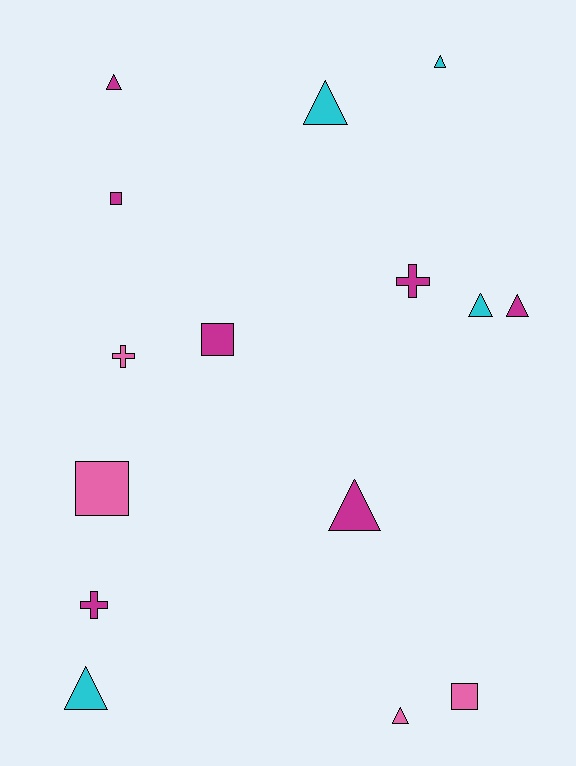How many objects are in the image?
There are 15 objects.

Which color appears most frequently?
Magenta, with 7 objects.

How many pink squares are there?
There are 2 pink squares.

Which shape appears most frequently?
Triangle, with 8 objects.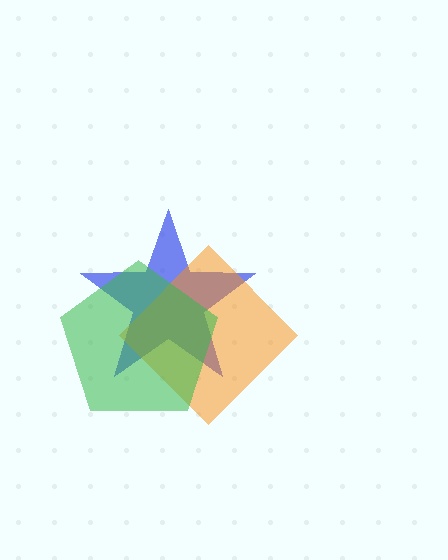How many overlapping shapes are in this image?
There are 3 overlapping shapes in the image.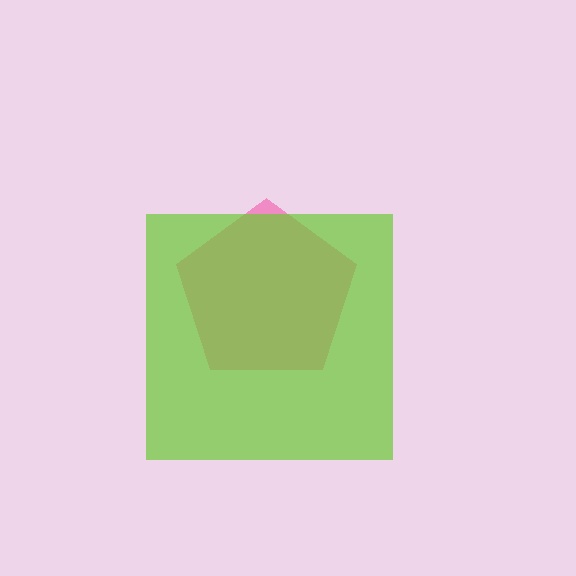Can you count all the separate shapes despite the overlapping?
Yes, there are 2 separate shapes.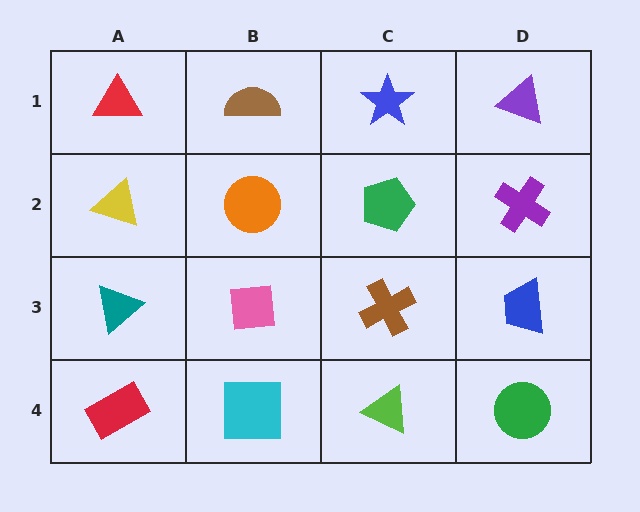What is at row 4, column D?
A green circle.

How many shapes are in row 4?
4 shapes.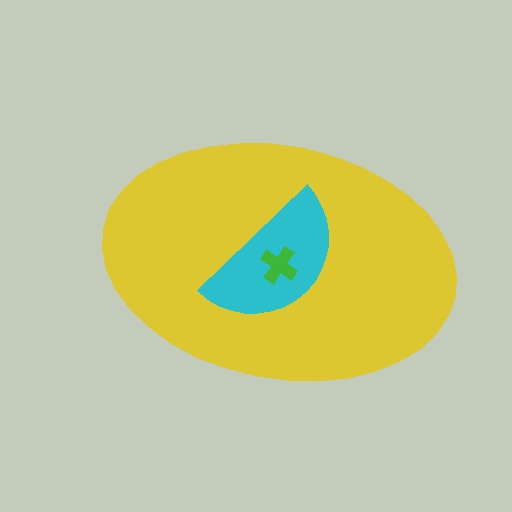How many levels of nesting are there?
3.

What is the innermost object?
The green cross.